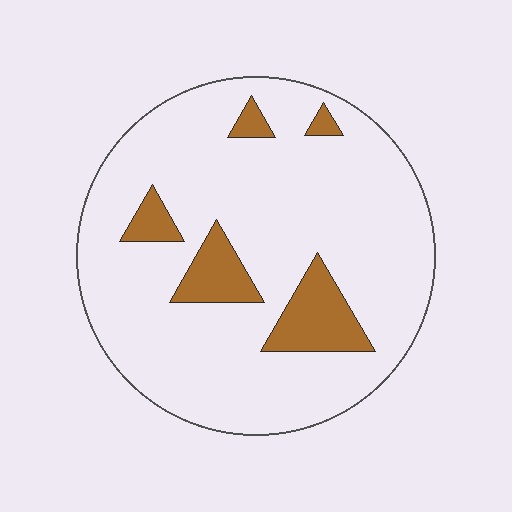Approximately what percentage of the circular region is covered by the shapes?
Approximately 15%.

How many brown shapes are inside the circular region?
5.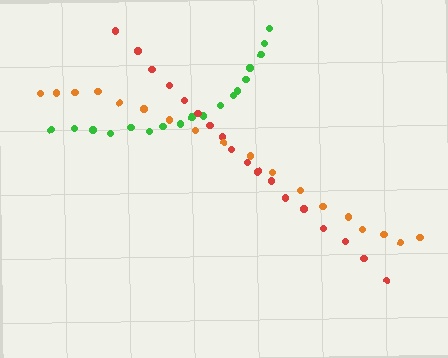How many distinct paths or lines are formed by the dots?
There are 3 distinct paths.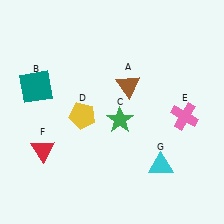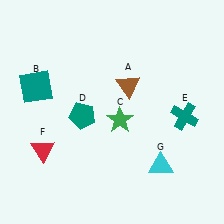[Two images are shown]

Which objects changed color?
D changed from yellow to teal. E changed from pink to teal.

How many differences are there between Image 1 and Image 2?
There are 2 differences between the two images.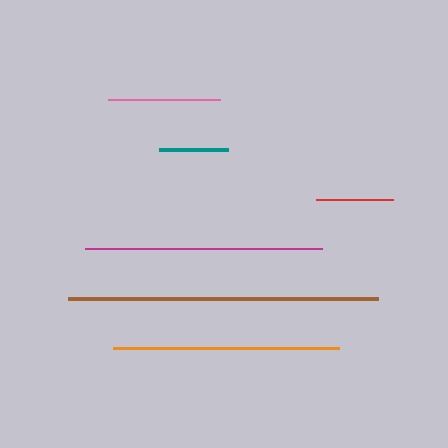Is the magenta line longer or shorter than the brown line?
The brown line is longer than the magenta line.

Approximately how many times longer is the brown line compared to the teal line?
The brown line is approximately 4.5 times the length of the teal line.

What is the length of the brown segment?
The brown segment is approximately 310 pixels long.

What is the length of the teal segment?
The teal segment is approximately 69 pixels long.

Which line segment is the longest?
The brown line is the longest at approximately 310 pixels.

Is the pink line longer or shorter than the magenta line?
The magenta line is longer than the pink line.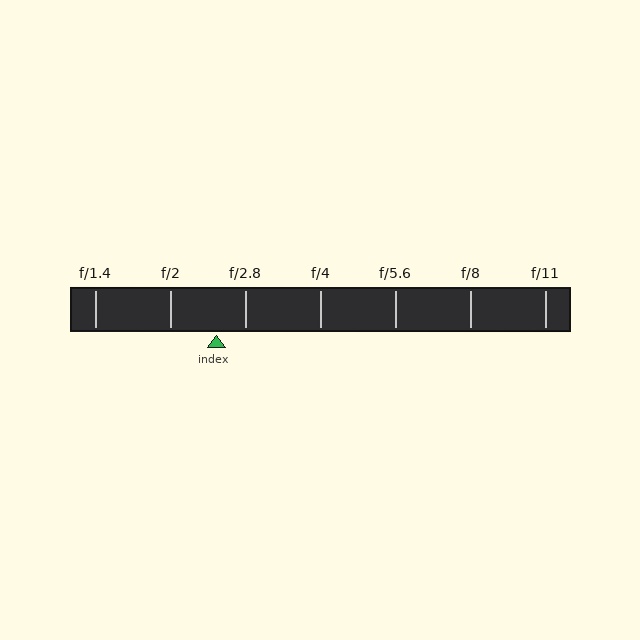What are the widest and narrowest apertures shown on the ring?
The widest aperture shown is f/1.4 and the narrowest is f/11.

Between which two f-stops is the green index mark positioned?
The index mark is between f/2 and f/2.8.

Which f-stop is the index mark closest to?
The index mark is closest to f/2.8.